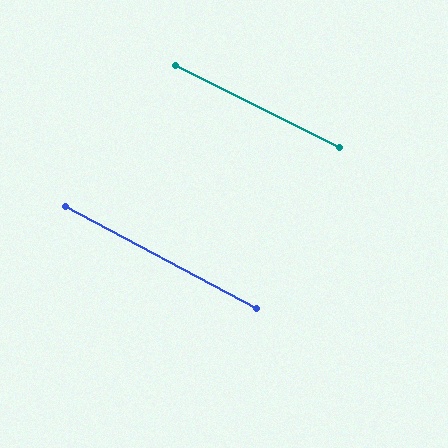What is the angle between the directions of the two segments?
Approximately 2 degrees.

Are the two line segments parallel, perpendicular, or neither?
Parallel — their directions differ by only 1.7°.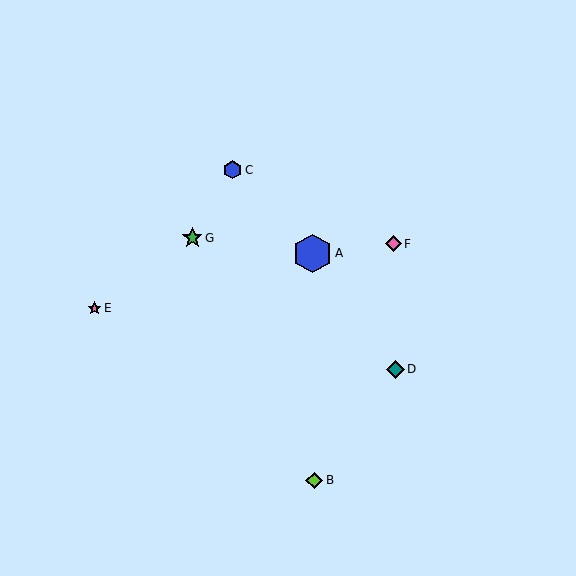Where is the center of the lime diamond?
The center of the lime diamond is at (314, 480).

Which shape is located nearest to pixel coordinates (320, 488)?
The lime diamond (labeled B) at (314, 480) is nearest to that location.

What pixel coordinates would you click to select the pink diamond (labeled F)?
Click at (393, 244) to select the pink diamond F.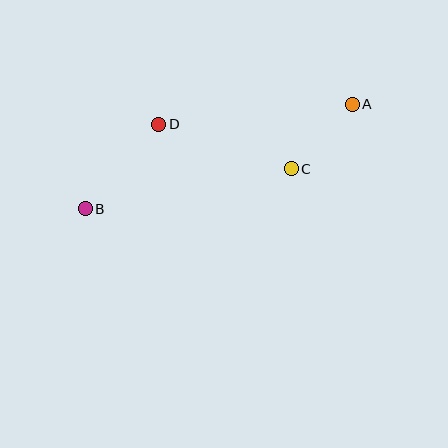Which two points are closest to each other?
Points A and C are closest to each other.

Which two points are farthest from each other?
Points A and B are farthest from each other.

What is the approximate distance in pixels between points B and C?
The distance between B and C is approximately 210 pixels.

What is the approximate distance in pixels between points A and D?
The distance between A and D is approximately 195 pixels.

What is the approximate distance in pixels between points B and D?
The distance between B and D is approximately 112 pixels.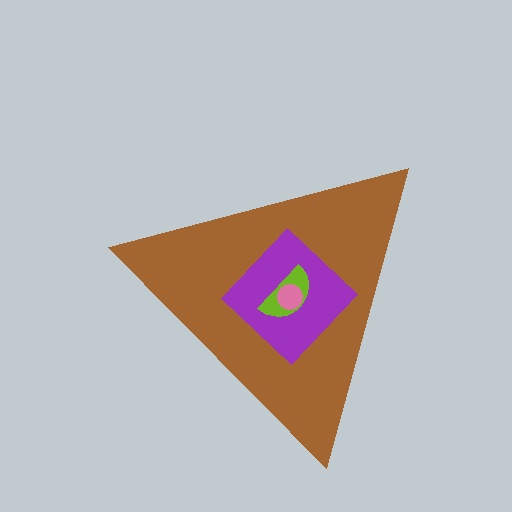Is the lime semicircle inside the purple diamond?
Yes.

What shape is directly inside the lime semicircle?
The pink circle.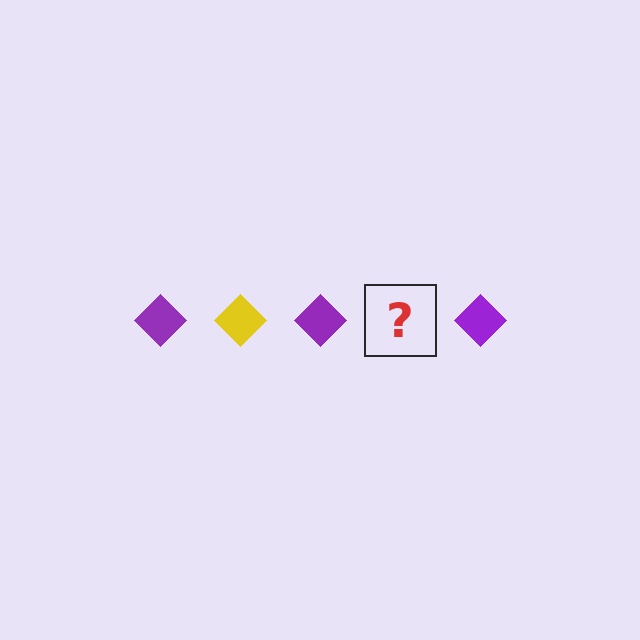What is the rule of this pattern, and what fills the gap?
The rule is that the pattern cycles through purple, yellow diamonds. The gap should be filled with a yellow diamond.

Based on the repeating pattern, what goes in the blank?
The blank should be a yellow diamond.